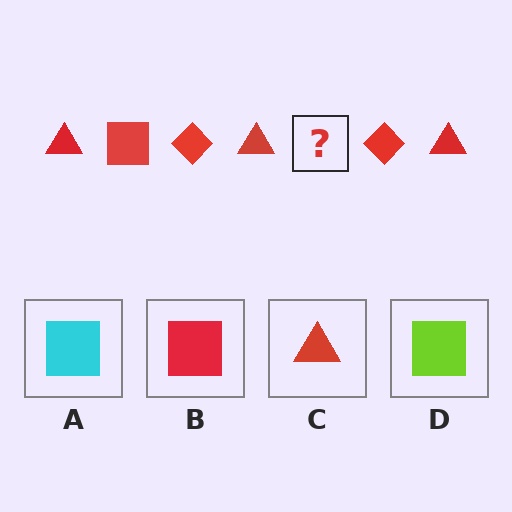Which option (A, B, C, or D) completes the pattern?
B.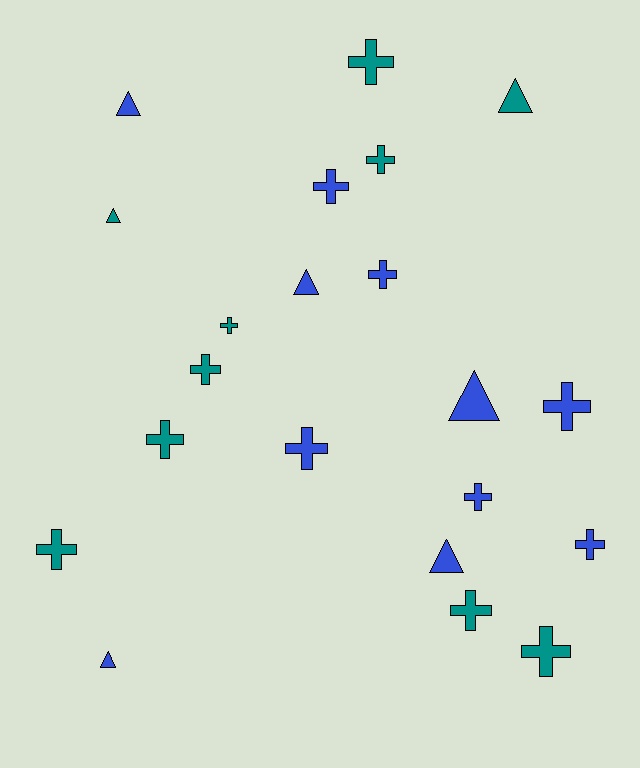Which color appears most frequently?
Blue, with 11 objects.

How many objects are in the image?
There are 21 objects.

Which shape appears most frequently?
Cross, with 14 objects.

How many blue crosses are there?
There are 6 blue crosses.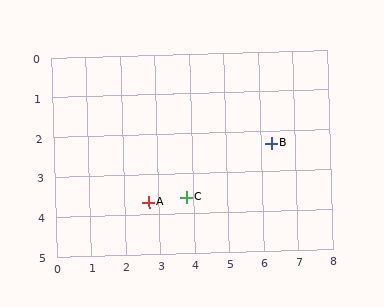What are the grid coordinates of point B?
Point B is at approximately (6.3, 2.3).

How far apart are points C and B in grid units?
Points C and B are about 2.8 grid units apart.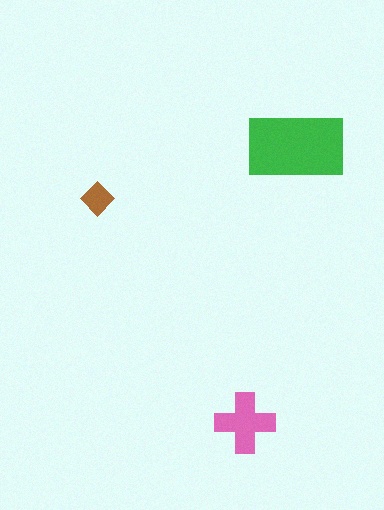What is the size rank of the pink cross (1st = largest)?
2nd.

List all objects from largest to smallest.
The green rectangle, the pink cross, the brown diamond.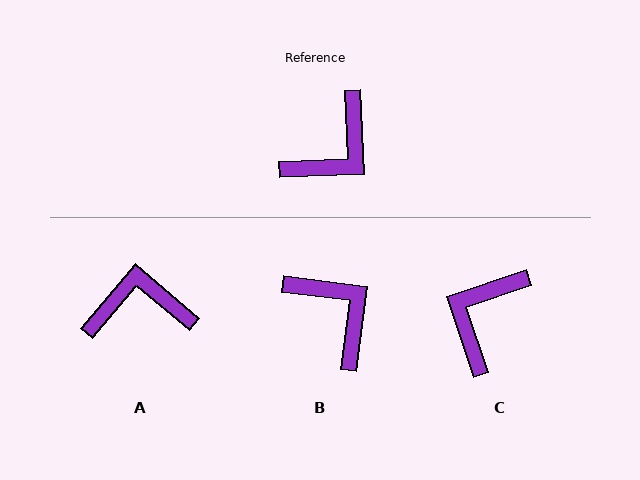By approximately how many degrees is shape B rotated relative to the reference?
Approximately 80 degrees counter-clockwise.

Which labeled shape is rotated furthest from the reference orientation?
C, about 164 degrees away.